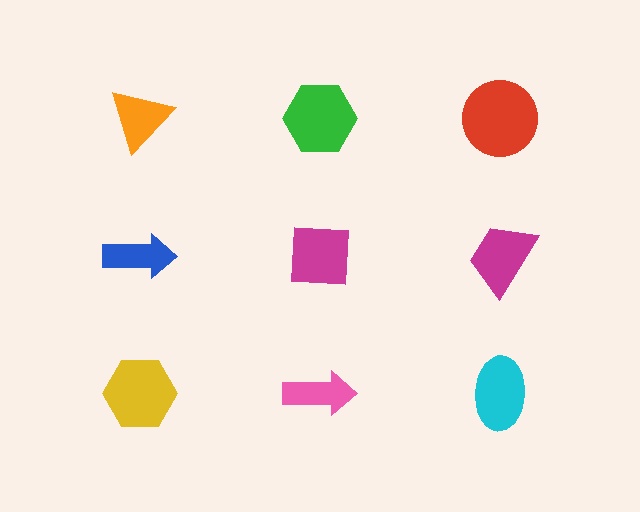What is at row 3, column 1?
A yellow hexagon.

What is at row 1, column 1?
An orange triangle.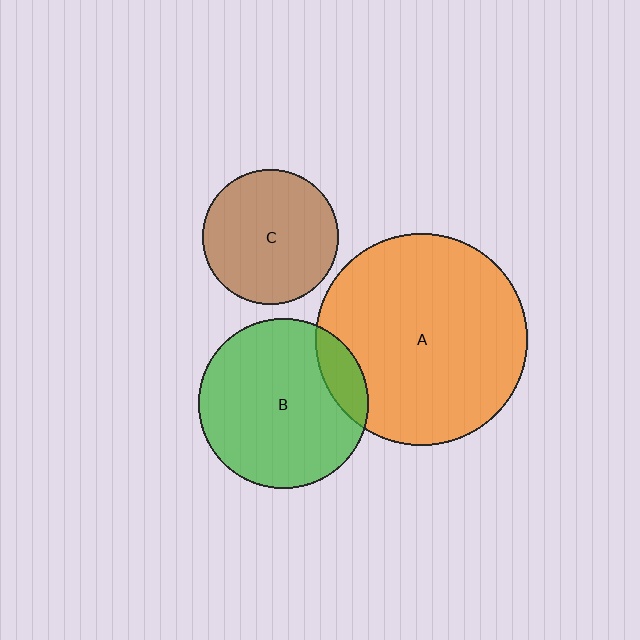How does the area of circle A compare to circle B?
Approximately 1.6 times.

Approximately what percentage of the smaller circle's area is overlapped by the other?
Approximately 15%.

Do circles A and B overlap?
Yes.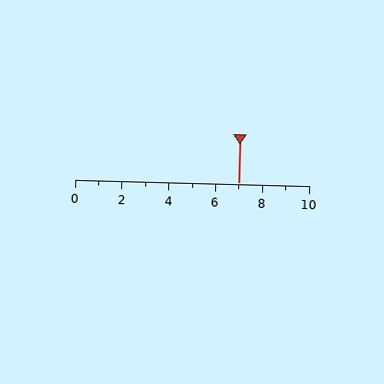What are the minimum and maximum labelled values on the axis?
The axis runs from 0 to 10.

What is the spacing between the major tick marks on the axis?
The major ticks are spaced 2 apart.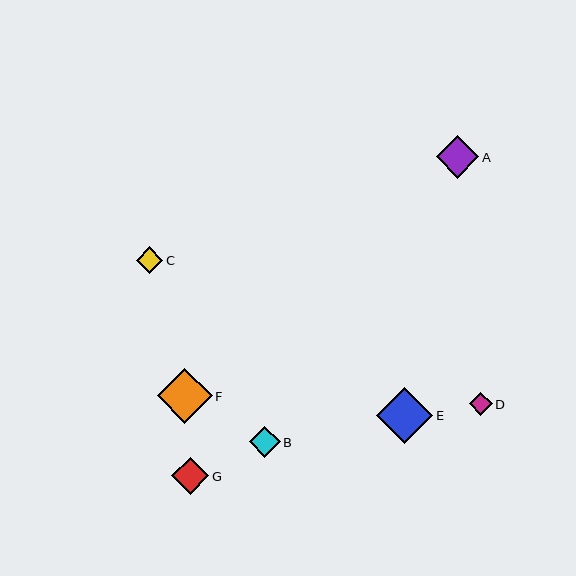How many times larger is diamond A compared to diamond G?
Diamond A is approximately 1.1 times the size of diamond G.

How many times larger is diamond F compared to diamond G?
Diamond F is approximately 1.5 times the size of diamond G.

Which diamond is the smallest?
Diamond D is the smallest with a size of approximately 23 pixels.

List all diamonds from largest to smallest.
From largest to smallest: E, F, A, G, B, C, D.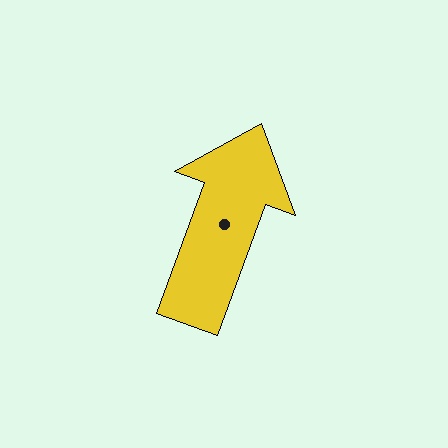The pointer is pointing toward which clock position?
Roughly 1 o'clock.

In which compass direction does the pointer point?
North.